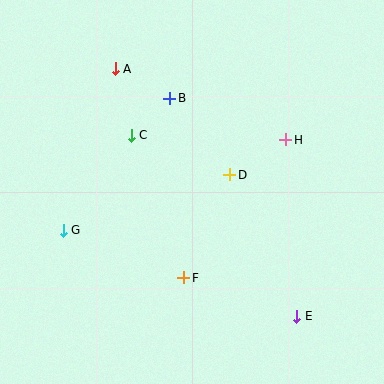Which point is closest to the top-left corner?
Point A is closest to the top-left corner.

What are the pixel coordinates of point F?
Point F is at (184, 278).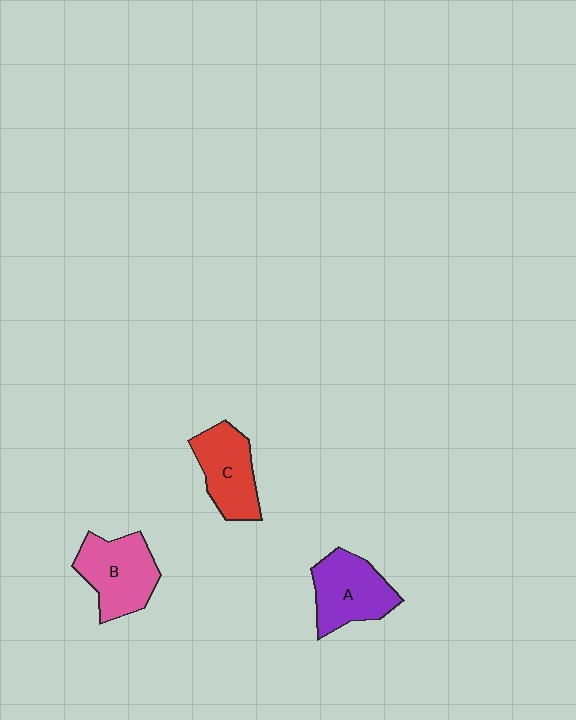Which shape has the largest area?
Shape B (pink).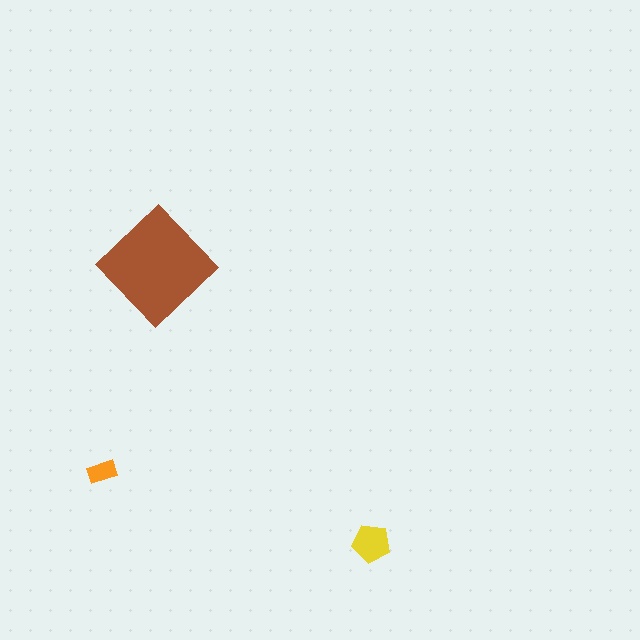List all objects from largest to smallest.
The brown diamond, the yellow pentagon, the orange rectangle.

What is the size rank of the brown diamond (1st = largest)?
1st.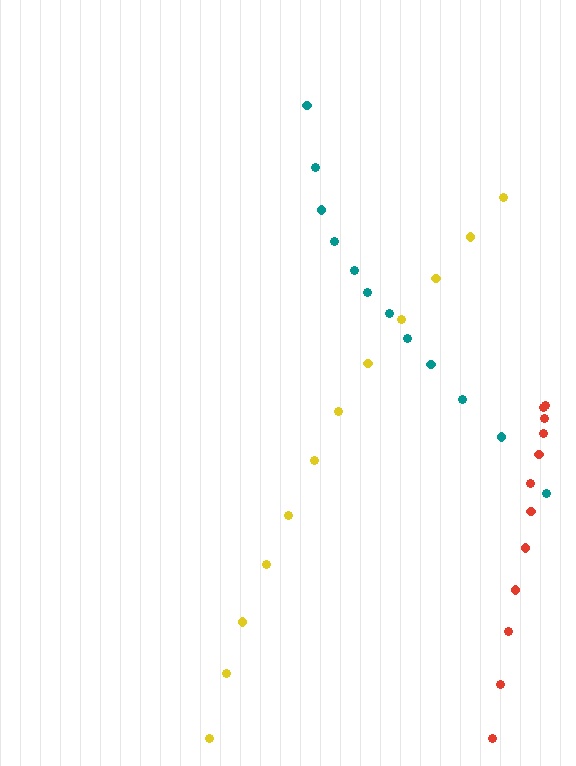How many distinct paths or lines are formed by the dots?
There are 3 distinct paths.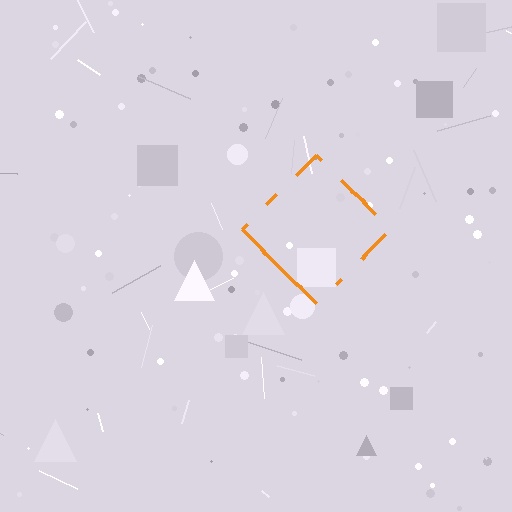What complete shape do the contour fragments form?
The contour fragments form a diamond.